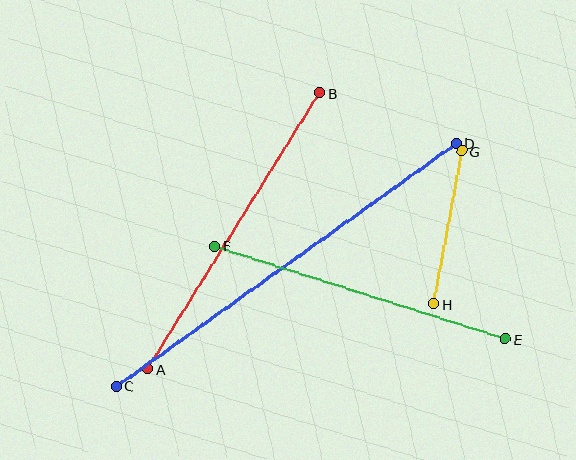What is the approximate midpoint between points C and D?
The midpoint is at approximately (286, 265) pixels.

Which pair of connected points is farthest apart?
Points C and D are farthest apart.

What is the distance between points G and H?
The distance is approximately 155 pixels.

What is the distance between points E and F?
The distance is approximately 304 pixels.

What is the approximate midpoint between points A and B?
The midpoint is at approximately (234, 231) pixels.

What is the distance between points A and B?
The distance is approximately 325 pixels.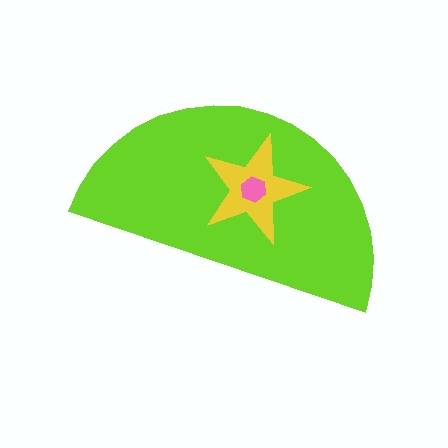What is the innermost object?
The pink hexagon.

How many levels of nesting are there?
3.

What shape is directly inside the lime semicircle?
The yellow star.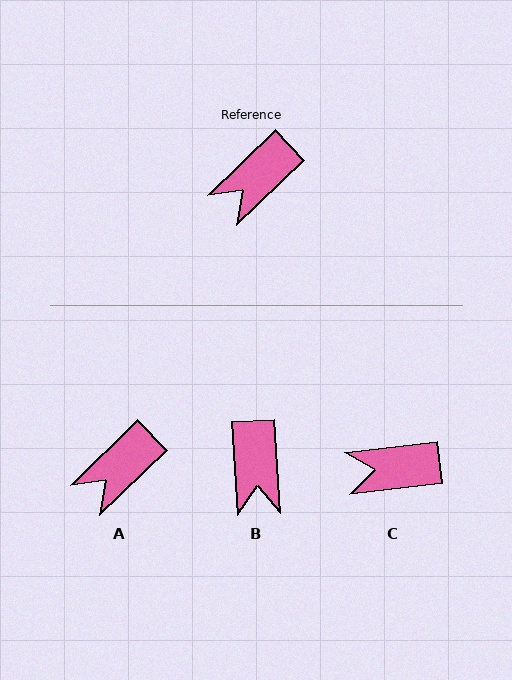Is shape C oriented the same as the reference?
No, it is off by about 37 degrees.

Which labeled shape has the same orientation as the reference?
A.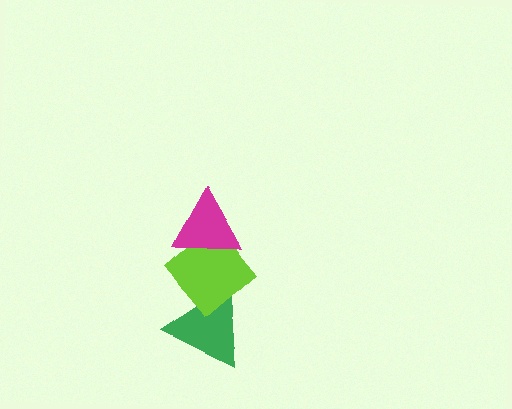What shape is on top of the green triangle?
The lime diamond is on top of the green triangle.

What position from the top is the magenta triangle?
The magenta triangle is 1st from the top.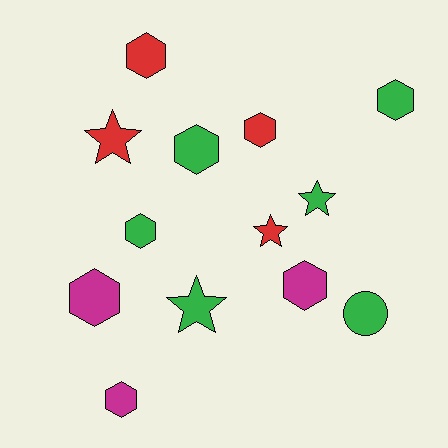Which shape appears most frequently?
Hexagon, with 8 objects.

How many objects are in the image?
There are 13 objects.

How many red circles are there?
There are no red circles.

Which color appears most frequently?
Green, with 6 objects.